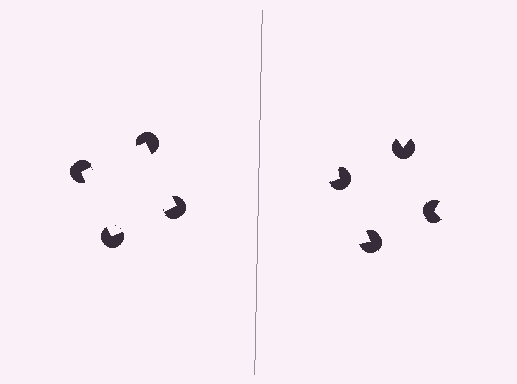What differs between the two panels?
The pac-man discs are positioned identically on both sides; only the wedge orientations differ. On the left they align to a square; on the right they are misaligned.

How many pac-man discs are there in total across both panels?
8 — 4 on each side.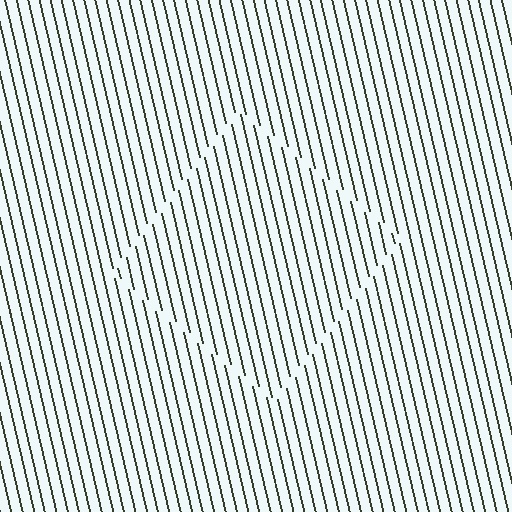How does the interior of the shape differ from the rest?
The interior of the shape contains the same grating, shifted by half a period — the contour is defined by the phase discontinuity where line-ends from the inner and outer gratings abut.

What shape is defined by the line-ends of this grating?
An illusory square. The interior of the shape contains the same grating, shifted by half a period — the contour is defined by the phase discontinuity where line-ends from the inner and outer gratings abut.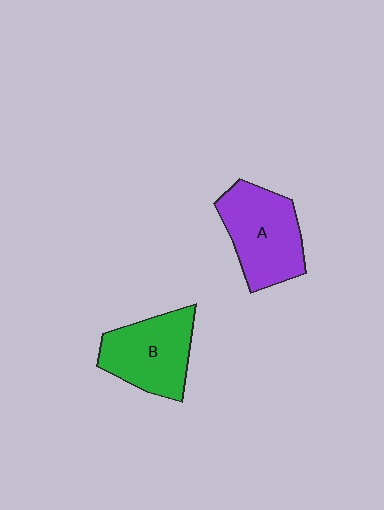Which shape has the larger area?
Shape A (purple).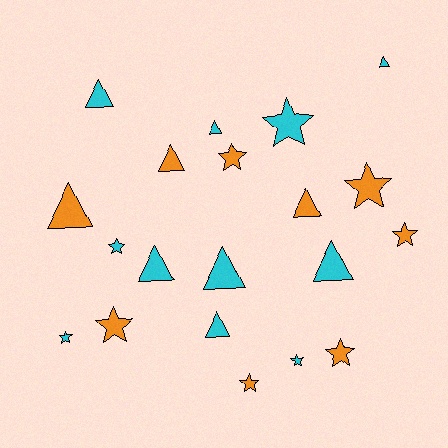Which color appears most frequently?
Cyan, with 11 objects.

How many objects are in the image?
There are 20 objects.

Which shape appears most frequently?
Triangle, with 10 objects.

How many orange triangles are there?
There are 3 orange triangles.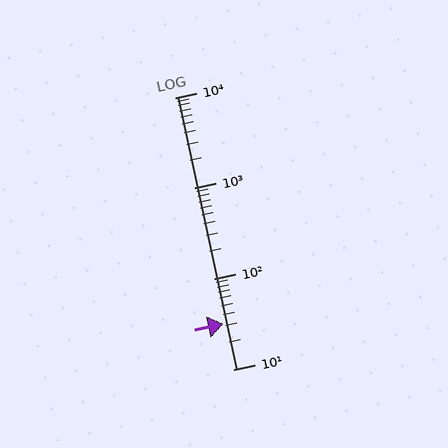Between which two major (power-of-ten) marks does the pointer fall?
The pointer is between 10 and 100.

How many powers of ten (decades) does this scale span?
The scale spans 3 decades, from 10 to 10000.